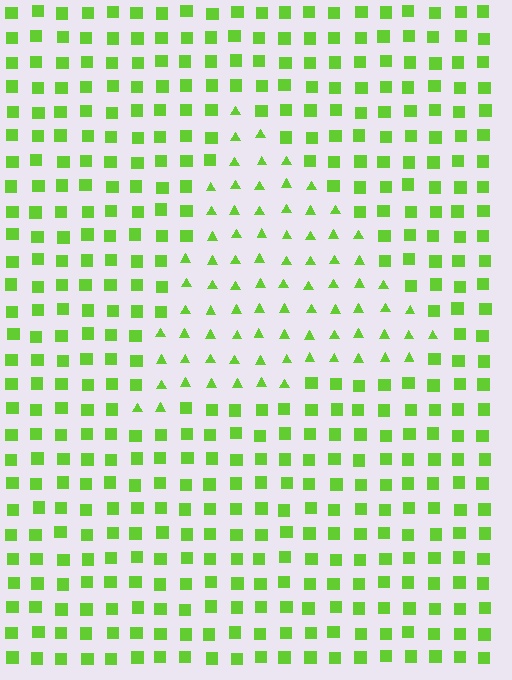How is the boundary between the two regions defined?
The boundary is defined by a change in element shape: triangles inside vs. squares outside. All elements share the same color and spacing.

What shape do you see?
I see a triangle.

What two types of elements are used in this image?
The image uses triangles inside the triangle region and squares outside it.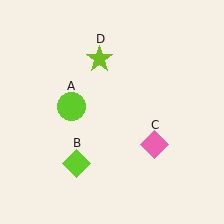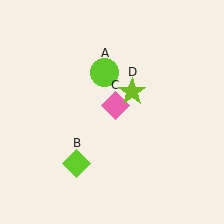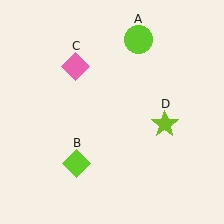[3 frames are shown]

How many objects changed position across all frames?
3 objects changed position: lime circle (object A), pink diamond (object C), lime star (object D).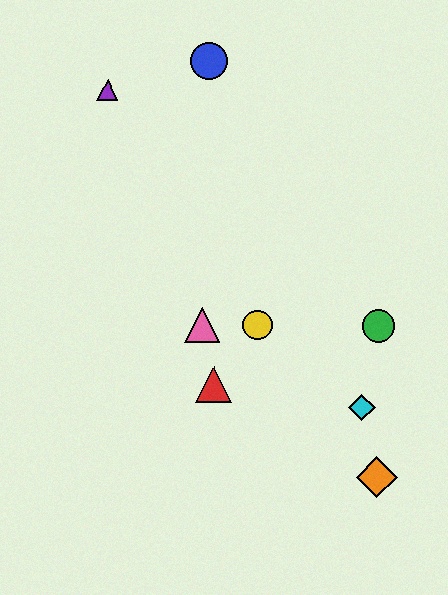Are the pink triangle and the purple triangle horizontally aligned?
No, the pink triangle is at y≈325 and the purple triangle is at y≈90.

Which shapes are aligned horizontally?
The green circle, the yellow circle, the pink triangle are aligned horizontally.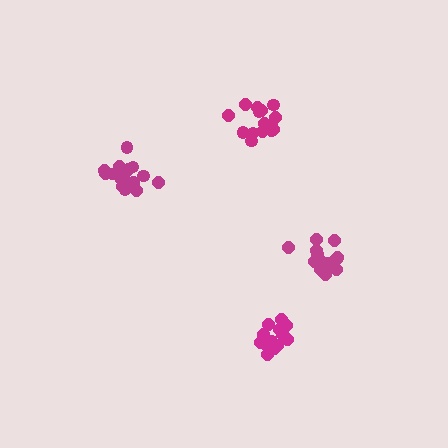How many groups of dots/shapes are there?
There are 4 groups.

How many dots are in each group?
Group 1: 16 dots, Group 2: 15 dots, Group 3: 15 dots, Group 4: 18 dots (64 total).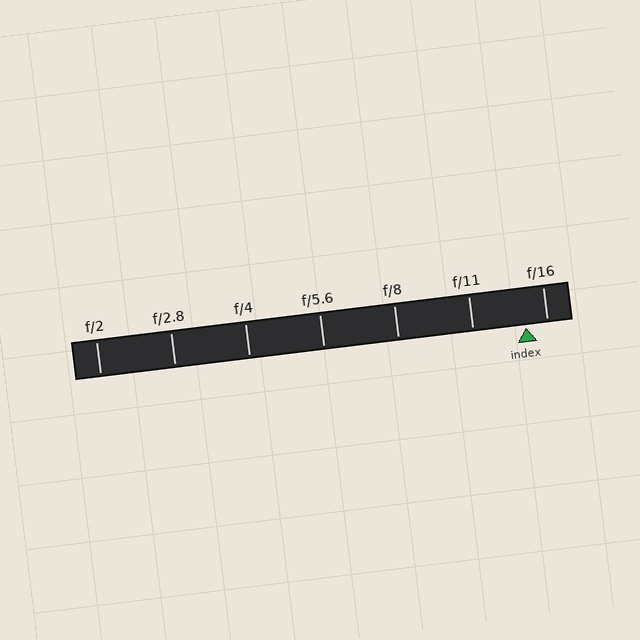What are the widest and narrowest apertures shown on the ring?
The widest aperture shown is f/2 and the narrowest is f/16.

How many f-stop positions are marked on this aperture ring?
There are 7 f-stop positions marked.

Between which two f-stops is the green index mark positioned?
The index mark is between f/11 and f/16.